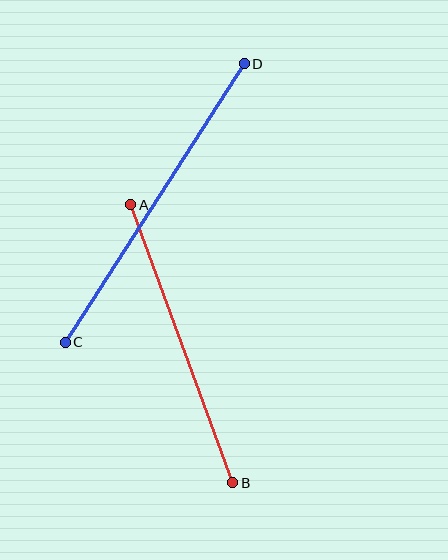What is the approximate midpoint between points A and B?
The midpoint is at approximately (182, 344) pixels.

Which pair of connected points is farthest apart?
Points C and D are farthest apart.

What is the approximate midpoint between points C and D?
The midpoint is at approximately (155, 203) pixels.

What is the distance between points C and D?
The distance is approximately 331 pixels.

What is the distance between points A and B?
The distance is approximately 296 pixels.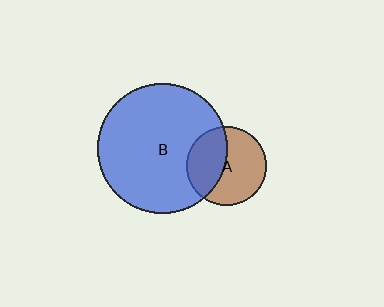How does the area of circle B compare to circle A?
Approximately 2.7 times.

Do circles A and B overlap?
Yes.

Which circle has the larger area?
Circle B (blue).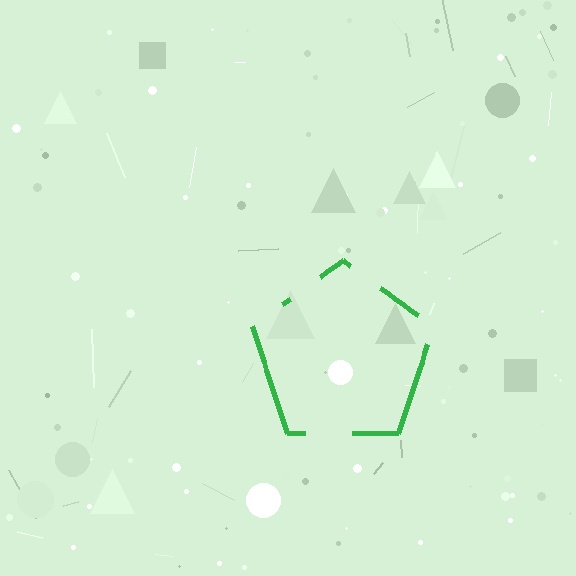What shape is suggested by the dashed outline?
The dashed outline suggests a pentagon.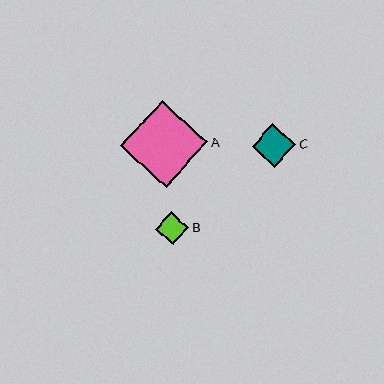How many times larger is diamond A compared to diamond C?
Diamond A is approximately 2.0 times the size of diamond C.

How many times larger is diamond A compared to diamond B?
Diamond A is approximately 2.6 times the size of diamond B.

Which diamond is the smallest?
Diamond B is the smallest with a size of approximately 33 pixels.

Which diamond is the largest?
Diamond A is the largest with a size of approximately 87 pixels.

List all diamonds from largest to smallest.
From largest to smallest: A, C, B.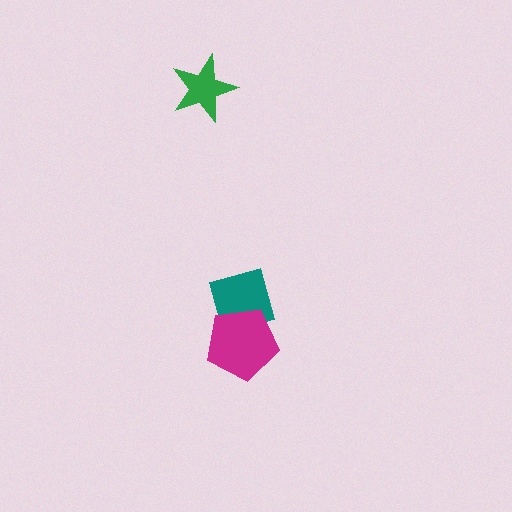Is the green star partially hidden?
No, no other shape covers it.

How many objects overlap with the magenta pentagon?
1 object overlaps with the magenta pentagon.